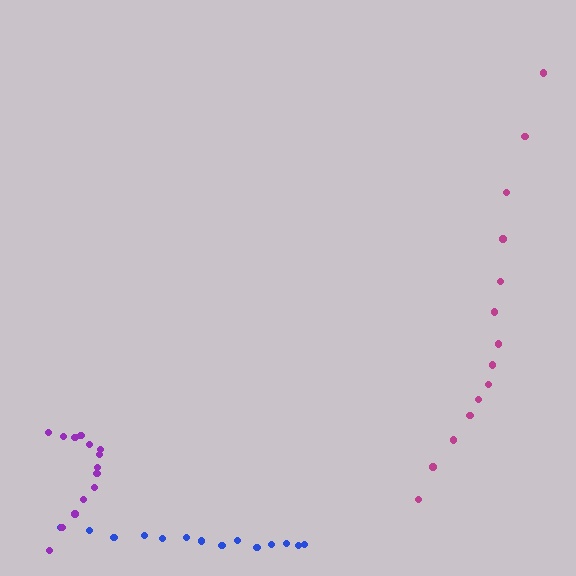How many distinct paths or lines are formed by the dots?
There are 3 distinct paths.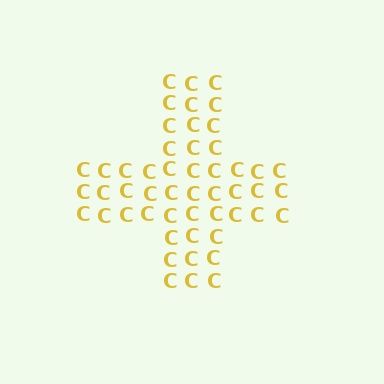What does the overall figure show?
The overall figure shows a cross.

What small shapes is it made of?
It is made of small letter C's.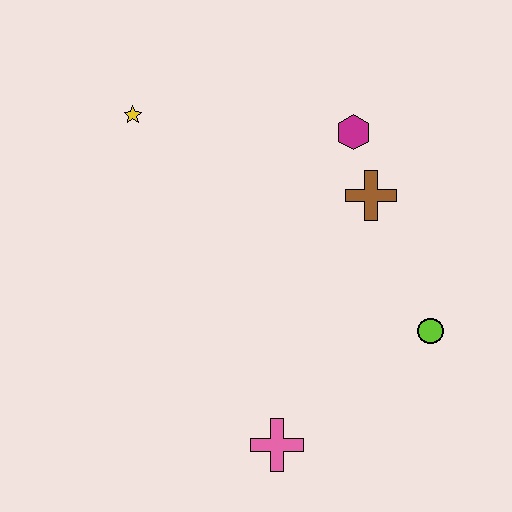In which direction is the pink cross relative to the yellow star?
The pink cross is below the yellow star.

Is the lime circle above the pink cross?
Yes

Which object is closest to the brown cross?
The magenta hexagon is closest to the brown cross.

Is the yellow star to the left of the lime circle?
Yes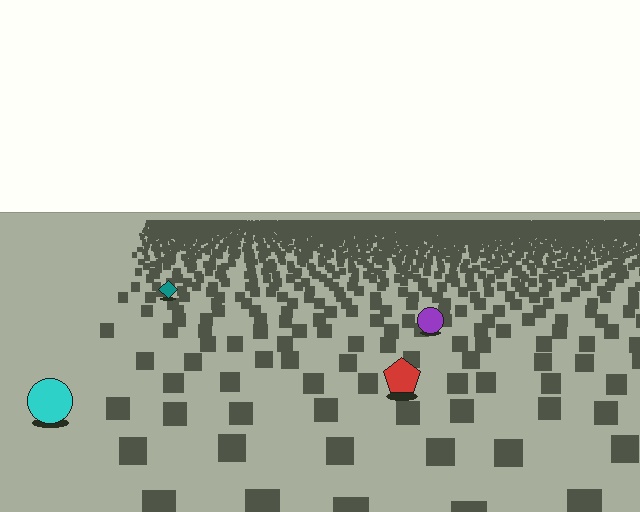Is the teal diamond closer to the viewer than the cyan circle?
No. The cyan circle is closer — you can tell from the texture gradient: the ground texture is coarser near it.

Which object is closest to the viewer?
The cyan circle is closest. The texture marks near it are larger and more spread out.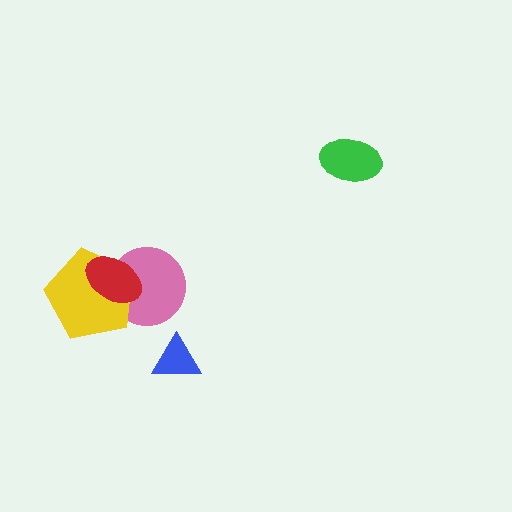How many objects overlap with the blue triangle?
0 objects overlap with the blue triangle.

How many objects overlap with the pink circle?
2 objects overlap with the pink circle.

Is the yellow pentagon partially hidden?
Yes, it is partially covered by another shape.